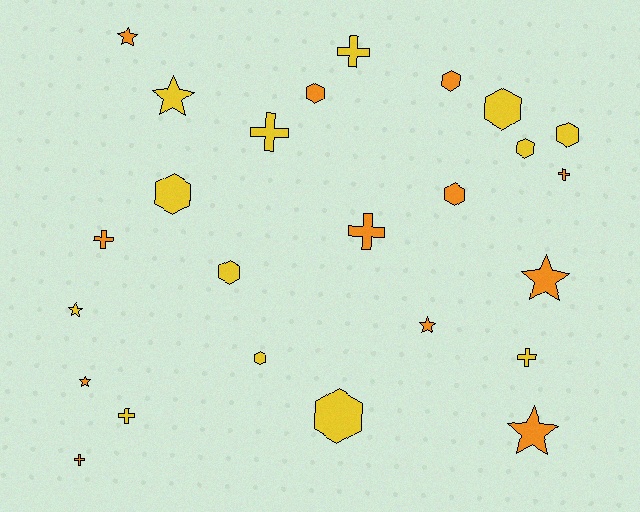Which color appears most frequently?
Yellow, with 13 objects.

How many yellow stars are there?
There are 2 yellow stars.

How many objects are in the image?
There are 25 objects.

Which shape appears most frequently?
Hexagon, with 10 objects.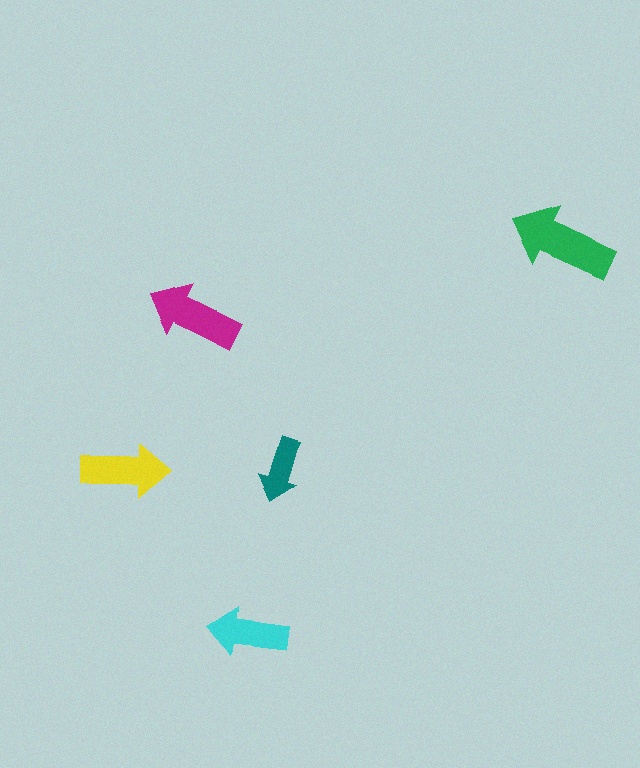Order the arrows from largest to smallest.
the green one, the magenta one, the yellow one, the cyan one, the teal one.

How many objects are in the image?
There are 5 objects in the image.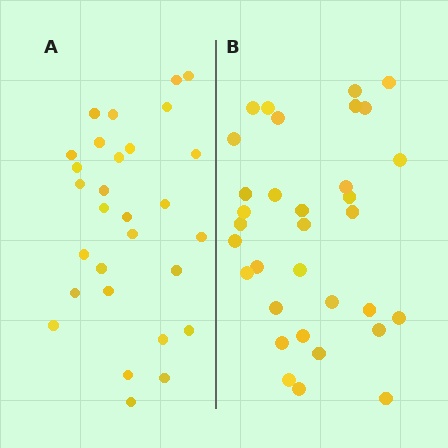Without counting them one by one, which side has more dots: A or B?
Region B (the right region) has more dots.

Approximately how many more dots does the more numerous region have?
Region B has about 4 more dots than region A.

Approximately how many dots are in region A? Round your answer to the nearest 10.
About 30 dots. (The exact count is 29, which rounds to 30.)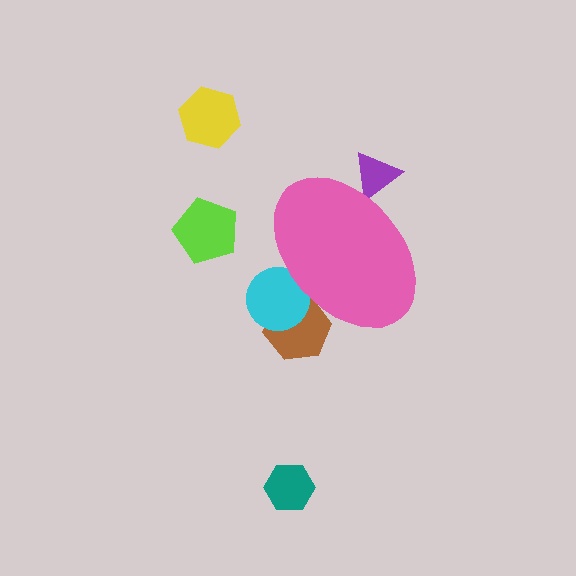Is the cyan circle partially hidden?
Yes, the cyan circle is partially hidden behind the pink ellipse.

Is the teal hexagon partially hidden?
No, the teal hexagon is fully visible.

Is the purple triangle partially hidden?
Yes, the purple triangle is partially hidden behind the pink ellipse.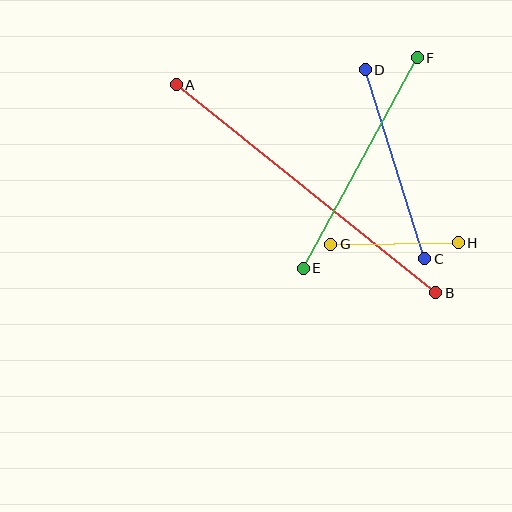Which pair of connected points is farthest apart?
Points A and B are farthest apart.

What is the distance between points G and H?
The distance is approximately 127 pixels.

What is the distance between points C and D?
The distance is approximately 198 pixels.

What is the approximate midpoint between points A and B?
The midpoint is at approximately (306, 189) pixels.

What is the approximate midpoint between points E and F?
The midpoint is at approximately (360, 163) pixels.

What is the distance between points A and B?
The distance is approximately 333 pixels.